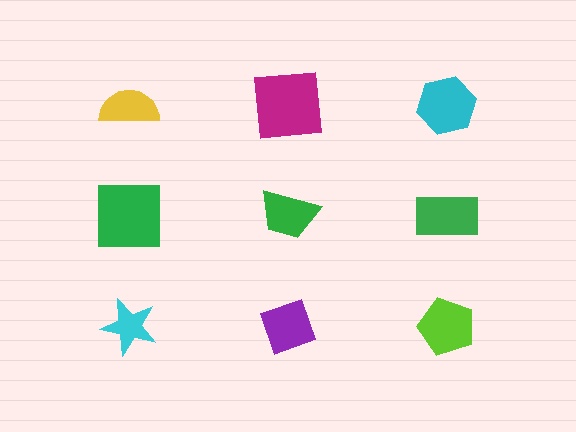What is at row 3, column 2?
A purple diamond.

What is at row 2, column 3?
A green rectangle.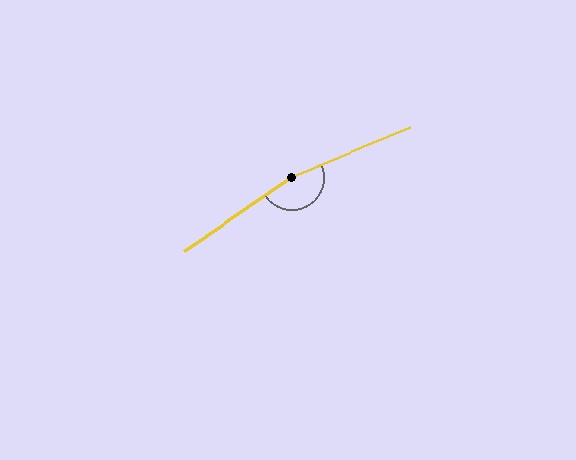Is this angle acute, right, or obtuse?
It is obtuse.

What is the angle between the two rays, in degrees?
Approximately 168 degrees.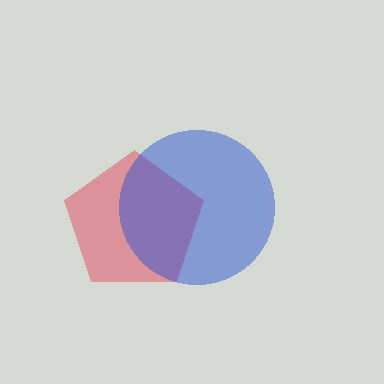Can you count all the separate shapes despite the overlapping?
Yes, there are 2 separate shapes.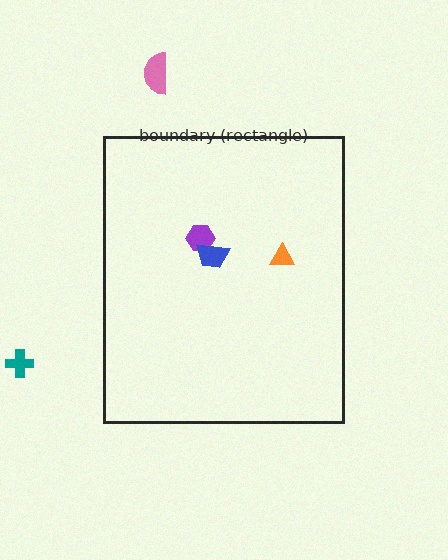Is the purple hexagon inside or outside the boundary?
Inside.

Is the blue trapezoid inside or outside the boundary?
Inside.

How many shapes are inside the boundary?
3 inside, 2 outside.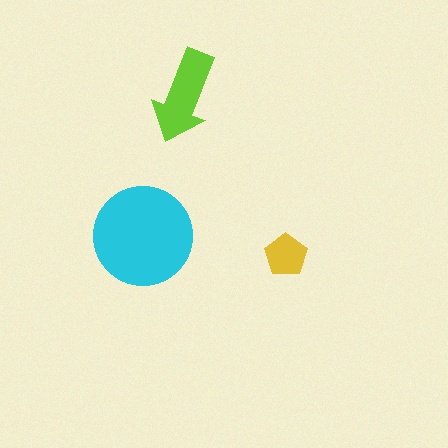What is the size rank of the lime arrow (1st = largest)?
2nd.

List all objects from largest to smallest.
The cyan circle, the lime arrow, the yellow pentagon.